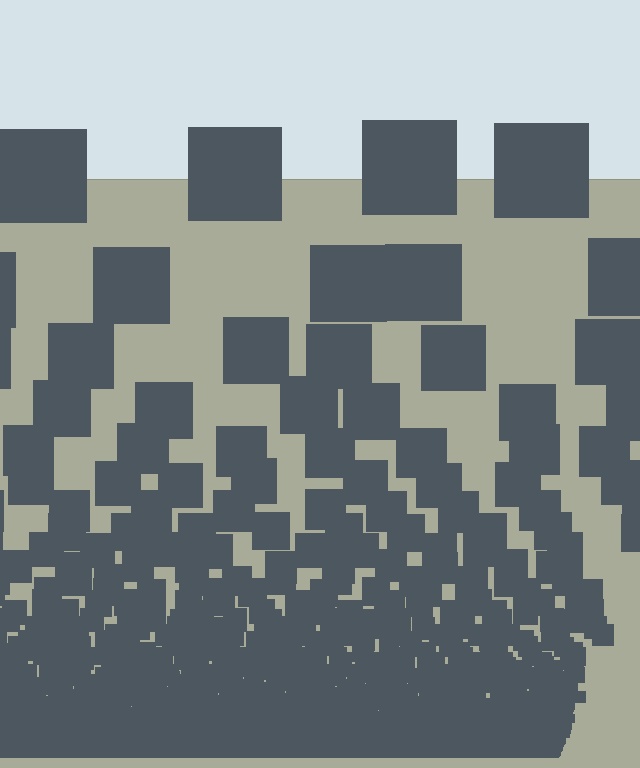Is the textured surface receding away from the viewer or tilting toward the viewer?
The surface appears to tilt toward the viewer. Texture elements get larger and sparser toward the top.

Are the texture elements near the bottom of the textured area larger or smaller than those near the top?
Smaller. The gradient is inverted — elements near the bottom are smaller and denser.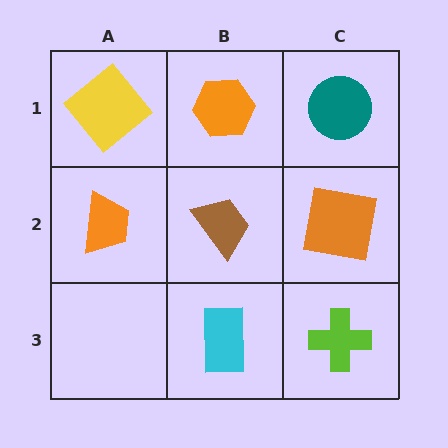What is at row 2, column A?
An orange trapezoid.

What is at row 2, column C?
An orange square.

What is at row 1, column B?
An orange hexagon.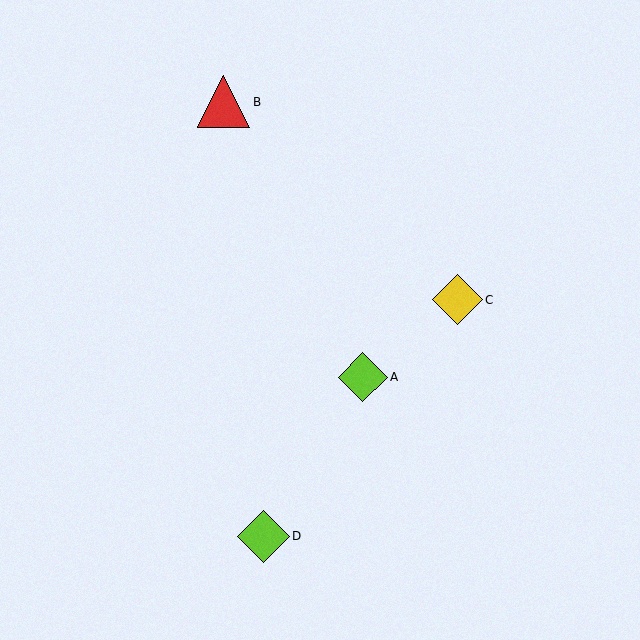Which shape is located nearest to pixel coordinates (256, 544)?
The lime diamond (labeled D) at (263, 536) is nearest to that location.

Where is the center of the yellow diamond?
The center of the yellow diamond is at (457, 300).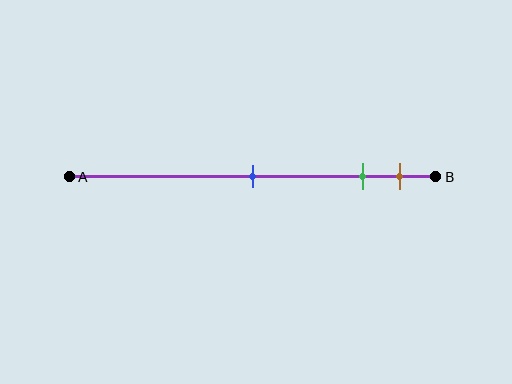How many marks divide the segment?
There are 3 marks dividing the segment.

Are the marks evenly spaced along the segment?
No, the marks are not evenly spaced.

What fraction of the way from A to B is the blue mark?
The blue mark is approximately 50% (0.5) of the way from A to B.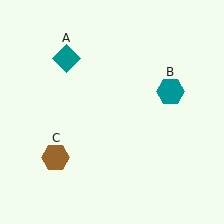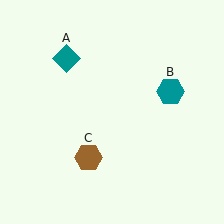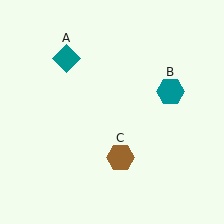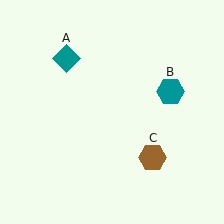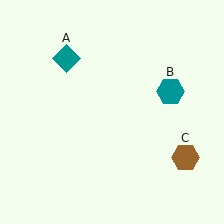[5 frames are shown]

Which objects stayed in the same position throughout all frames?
Teal diamond (object A) and teal hexagon (object B) remained stationary.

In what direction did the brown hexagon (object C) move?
The brown hexagon (object C) moved right.